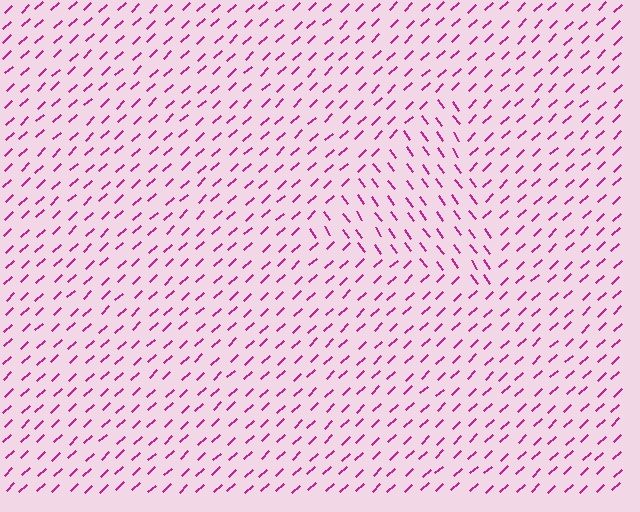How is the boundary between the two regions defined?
The boundary is defined purely by a change in line orientation (approximately 83 degrees difference). All lines are the same color and thickness.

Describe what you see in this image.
The image is filled with small magenta line segments. A triangle region in the image has lines oriented differently from the surrounding lines, creating a visible texture boundary.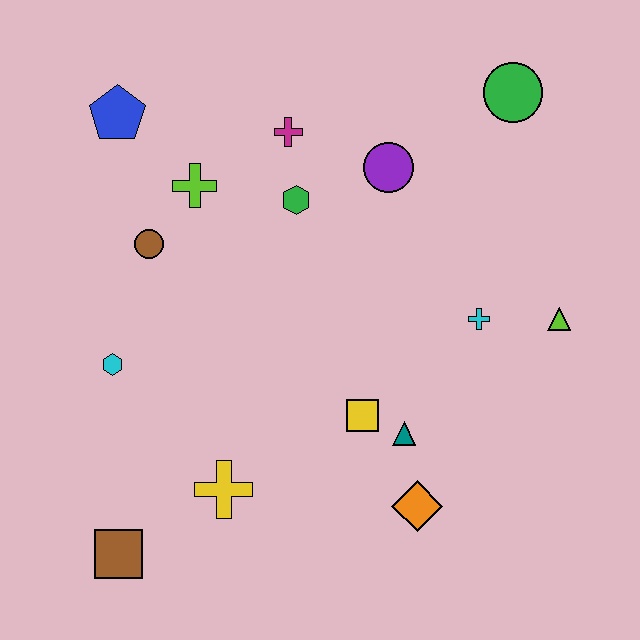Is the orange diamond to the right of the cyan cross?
No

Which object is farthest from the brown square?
The green circle is farthest from the brown square.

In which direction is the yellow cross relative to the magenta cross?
The yellow cross is below the magenta cross.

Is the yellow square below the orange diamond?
No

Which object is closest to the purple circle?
The green hexagon is closest to the purple circle.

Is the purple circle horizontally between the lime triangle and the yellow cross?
Yes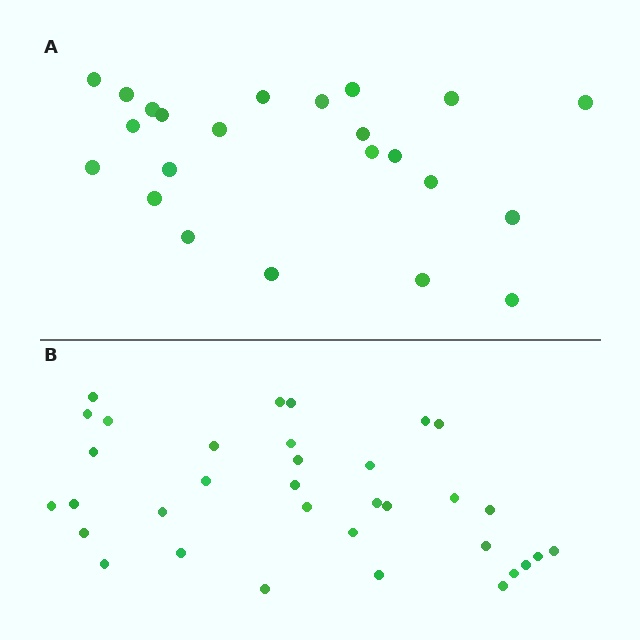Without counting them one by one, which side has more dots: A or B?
Region B (the bottom region) has more dots.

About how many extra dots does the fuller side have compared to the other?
Region B has roughly 12 or so more dots than region A.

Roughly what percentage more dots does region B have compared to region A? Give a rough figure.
About 50% more.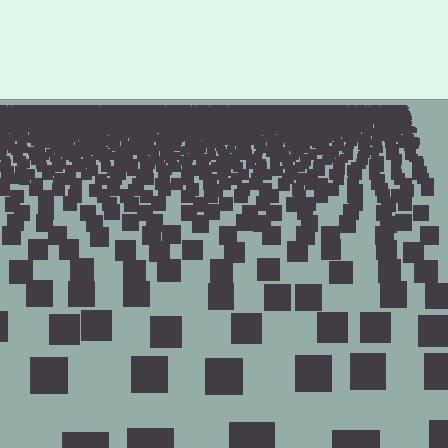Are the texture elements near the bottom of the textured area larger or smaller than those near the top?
Larger. Near the bottom, elements are closer to the viewer and appear at a bigger on-screen size.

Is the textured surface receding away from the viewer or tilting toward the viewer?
The surface is receding away from the viewer. Texture elements get smaller and denser toward the top.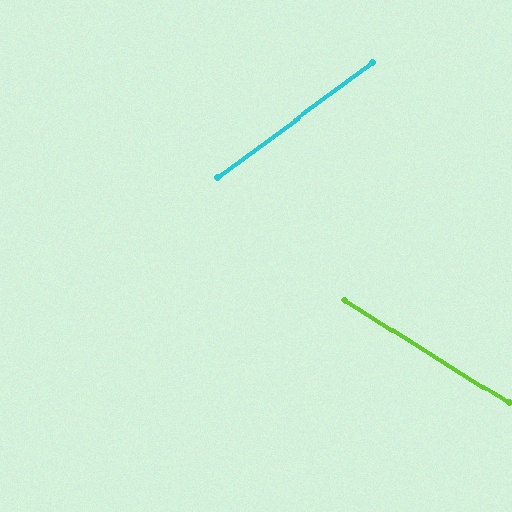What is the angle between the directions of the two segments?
Approximately 69 degrees.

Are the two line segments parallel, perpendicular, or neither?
Neither parallel nor perpendicular — they differ by about 69°.